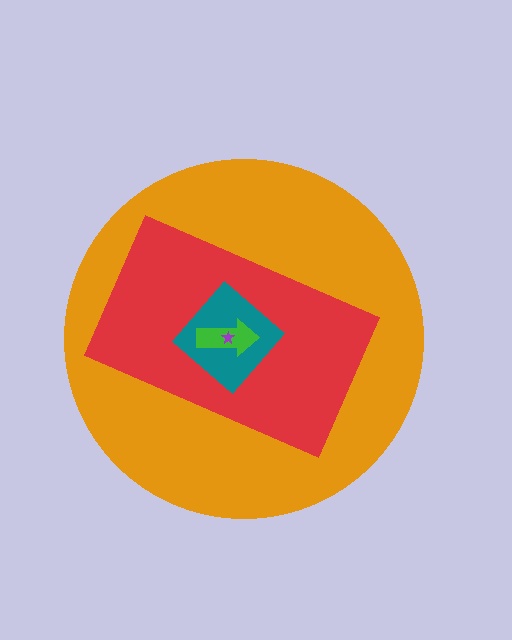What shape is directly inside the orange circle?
The red rectangle.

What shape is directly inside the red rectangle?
The teal diamond.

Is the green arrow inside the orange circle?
Yes.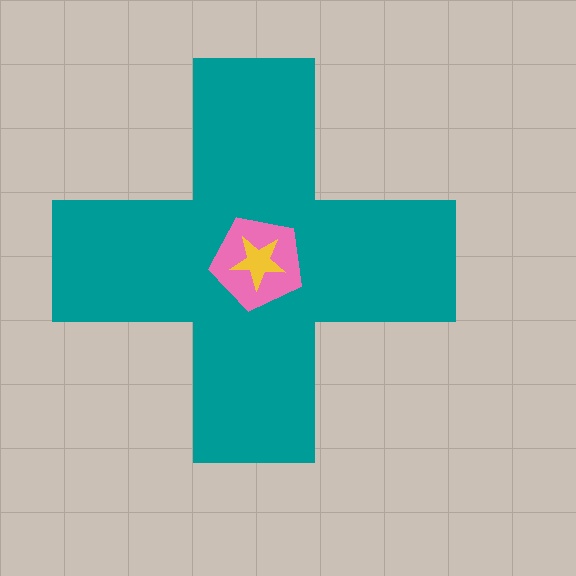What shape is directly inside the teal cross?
The pink pentagon.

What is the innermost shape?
The yellow star.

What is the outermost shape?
The teal cross.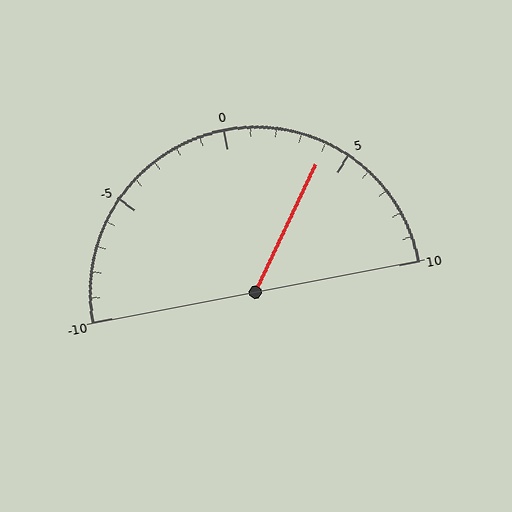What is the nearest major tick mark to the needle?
The nearest major tick mark is 5.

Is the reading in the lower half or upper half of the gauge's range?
The reading is in the upper half of the range (-10 to 10).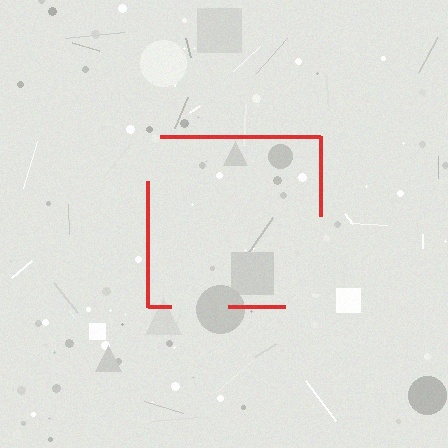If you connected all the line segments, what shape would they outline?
They would outline a square.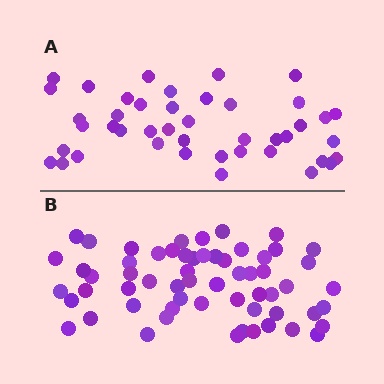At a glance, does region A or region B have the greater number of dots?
Region B (the bottom region) has more dots.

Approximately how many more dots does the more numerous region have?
Region B has approximately 15 more dots than region A.